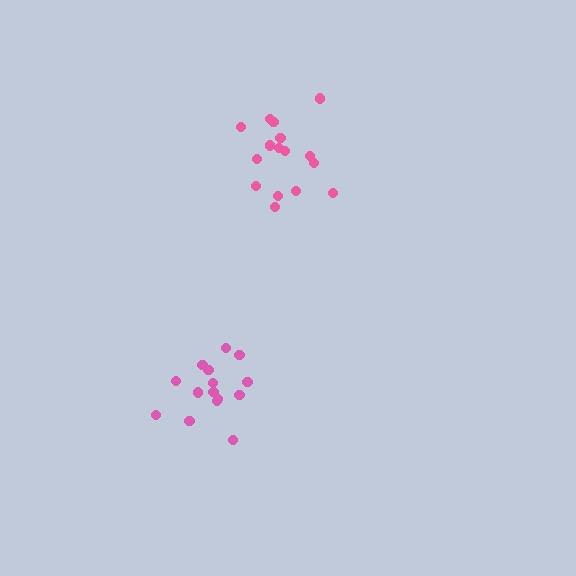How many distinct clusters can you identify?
There are 2 distinct clusters.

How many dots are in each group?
Group 1: 15 dots, Group 2: 16 dots (31 total).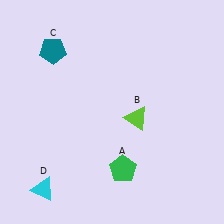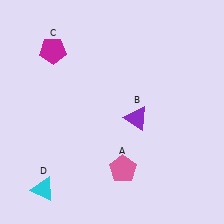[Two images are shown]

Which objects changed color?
A changed from green to pink. B changed from lime to purple. C changed from teal to magenta.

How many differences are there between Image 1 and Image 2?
There are 3 differences between the two images.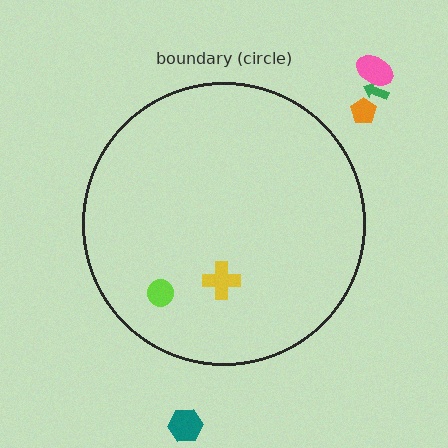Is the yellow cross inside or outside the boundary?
Inside.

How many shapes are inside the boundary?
2 inside, 4 outside.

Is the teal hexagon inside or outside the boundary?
Outside.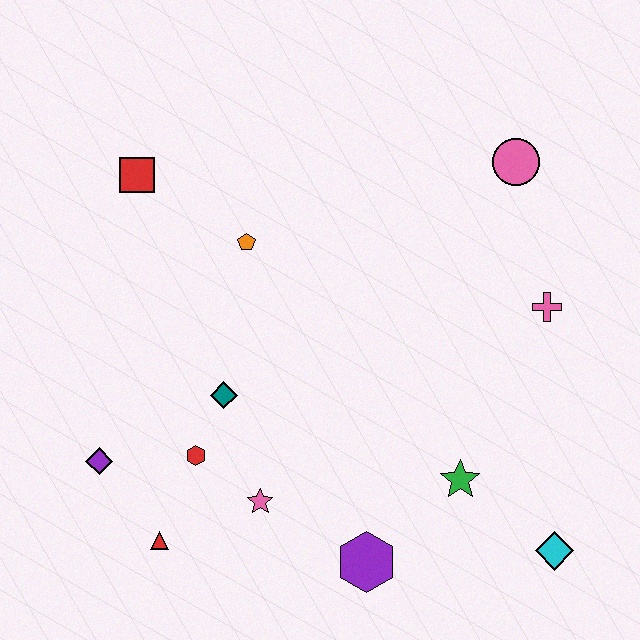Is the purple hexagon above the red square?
No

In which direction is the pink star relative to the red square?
The pink star is below the red square.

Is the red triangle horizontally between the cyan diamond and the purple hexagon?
No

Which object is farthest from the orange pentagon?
The cyan diamond is farthest from the orange pentagon.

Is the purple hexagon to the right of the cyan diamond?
No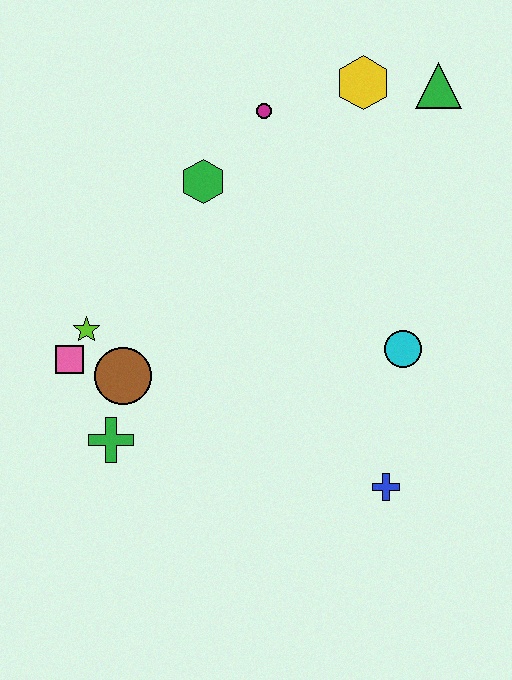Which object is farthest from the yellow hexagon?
The green cross is farthest from the yellow hexagon.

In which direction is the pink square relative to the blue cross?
The pink square is to the left of the blue cross.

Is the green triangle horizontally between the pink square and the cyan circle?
No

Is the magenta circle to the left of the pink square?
No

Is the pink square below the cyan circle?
Yes